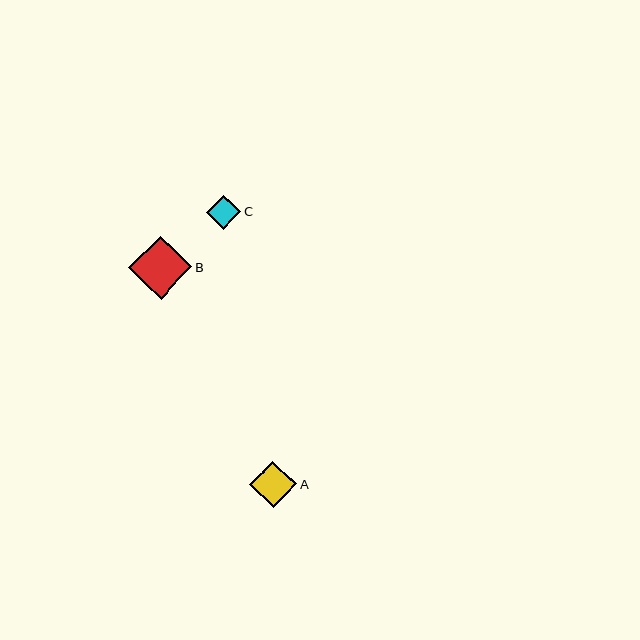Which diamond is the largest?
Diamond B is the largest with a size of approximately 63 pixels.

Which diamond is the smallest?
Diamond C is the smallest with a size of approximately 34 pixels.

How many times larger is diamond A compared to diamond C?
Diamond A is approximately 1.4 times the size of diamond C.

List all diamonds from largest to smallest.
From largest to smallest: B, A, C.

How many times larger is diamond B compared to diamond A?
Diamond B is approximately 1.3 times the size of diamond A.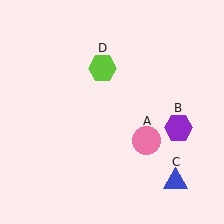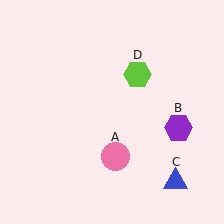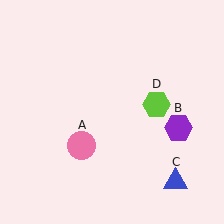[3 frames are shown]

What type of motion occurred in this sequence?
The pink circle (object A), lime hexagon (object D) rotated clockwise around the center of the scene.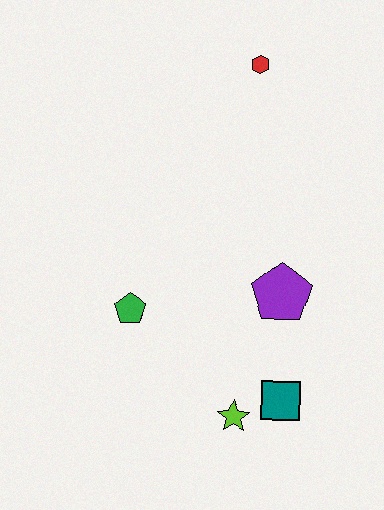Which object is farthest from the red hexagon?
The lime star is farthest from the red hexagon.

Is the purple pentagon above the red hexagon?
No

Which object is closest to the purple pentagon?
The teal square is closest to the purple pentagon.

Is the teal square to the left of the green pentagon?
No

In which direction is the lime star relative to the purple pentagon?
The lime star is below the purple pentagon.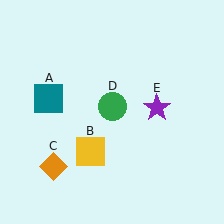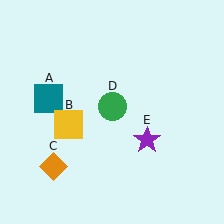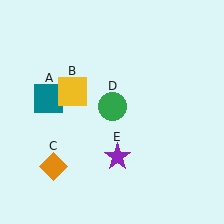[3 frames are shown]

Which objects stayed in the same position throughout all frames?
Teal square (object A) and orange diamond (object C) and green circle (object D) remained stationary.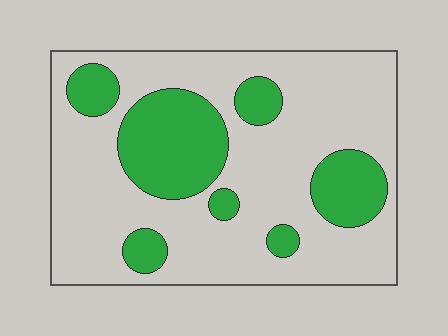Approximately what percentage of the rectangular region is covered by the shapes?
Approximately 25%.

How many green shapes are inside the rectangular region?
7.